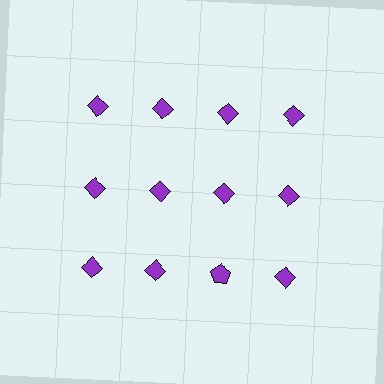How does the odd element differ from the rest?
It has a different shape: pentagon instead of diamond.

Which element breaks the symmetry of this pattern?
The purple pentagon in the third row, center column breaks the symmetry. All other shapes are purple diamonds.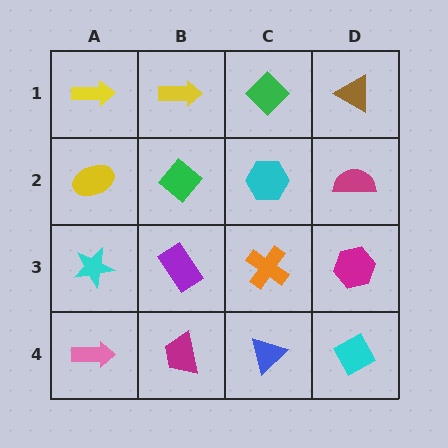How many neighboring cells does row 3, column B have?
4.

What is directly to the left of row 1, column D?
A green diamond.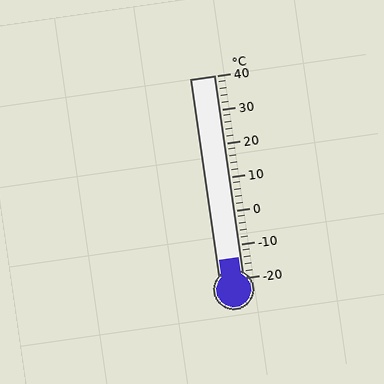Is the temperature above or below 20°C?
The temperature is below 20°C.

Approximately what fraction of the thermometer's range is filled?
The thermometer is filled to approximately 10% of its range.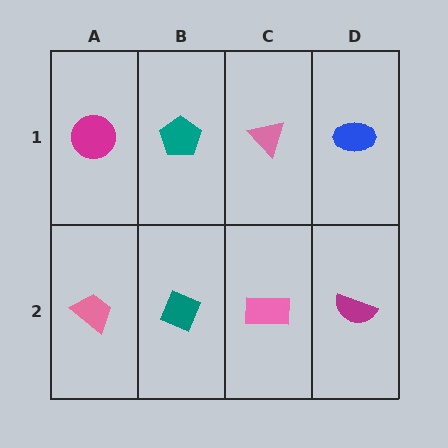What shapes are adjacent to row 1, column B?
A teal diamond (row 2, column B), a magenta circle (row 1, column A), a pink triangle (row 1, column C).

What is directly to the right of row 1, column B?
A pink triangle.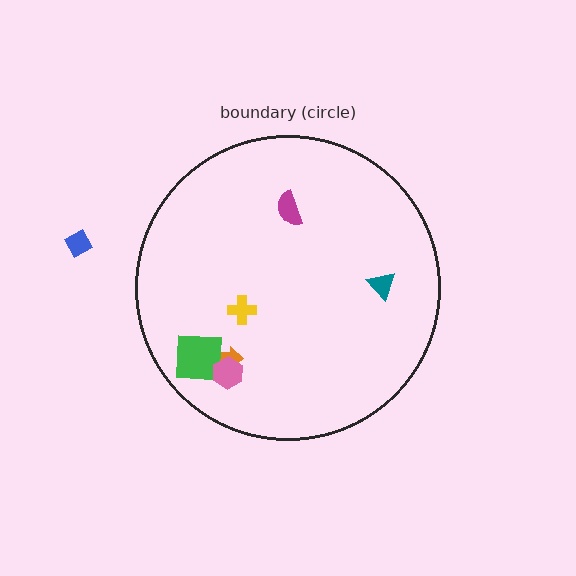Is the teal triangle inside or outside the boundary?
Inside.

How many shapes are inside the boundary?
6 inside, 1 outside.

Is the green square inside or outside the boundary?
Inside.